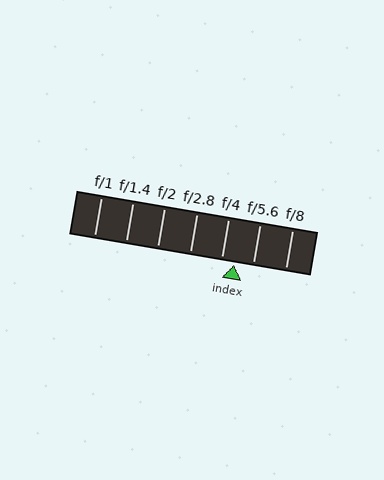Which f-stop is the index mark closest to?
The index mark is closest to f/4.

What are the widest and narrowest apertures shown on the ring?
The widest aperture shown is f/1 and the narrowest is f/8.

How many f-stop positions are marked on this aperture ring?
There are 7 f-stop positions marked.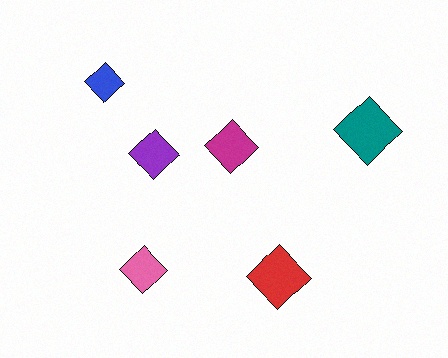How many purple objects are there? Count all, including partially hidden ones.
There is 1 purple object.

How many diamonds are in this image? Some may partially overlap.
There are 6 diamonds.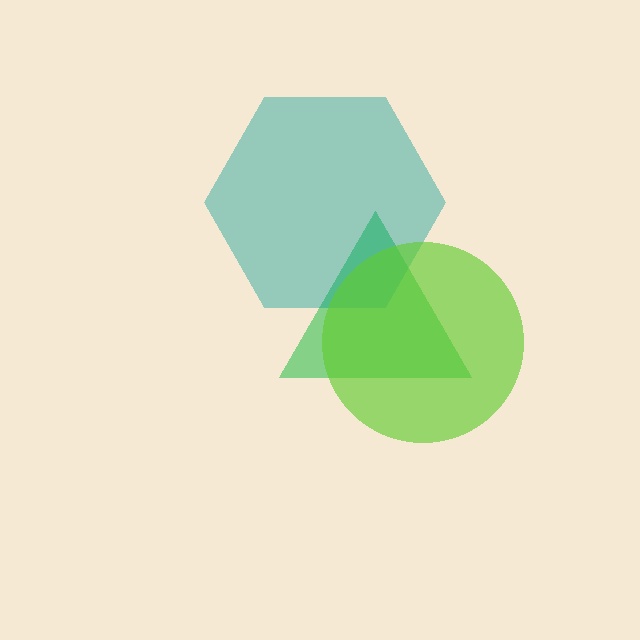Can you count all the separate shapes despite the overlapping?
Yes, there are 3 separate shapes.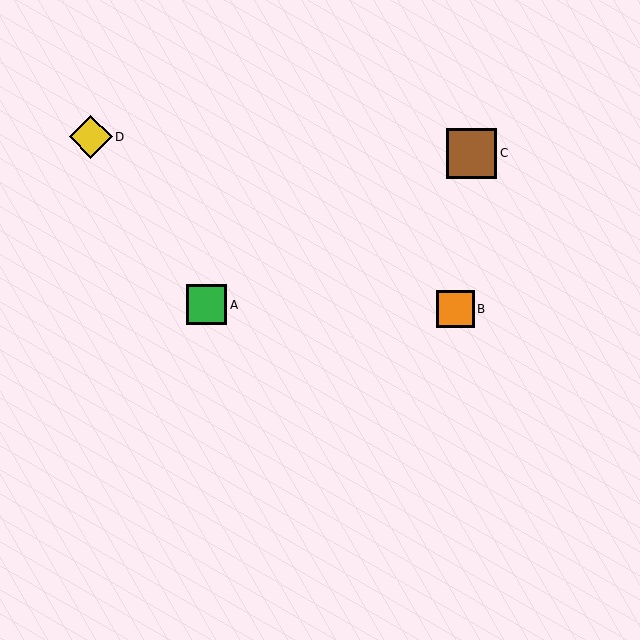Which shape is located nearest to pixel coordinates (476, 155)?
The brown square (labeled C) at (472, 153) is nearest to that location.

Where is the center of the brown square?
The center of the brown square is at (472, 153).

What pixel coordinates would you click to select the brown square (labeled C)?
Click at (472, 153) to select the brown square C.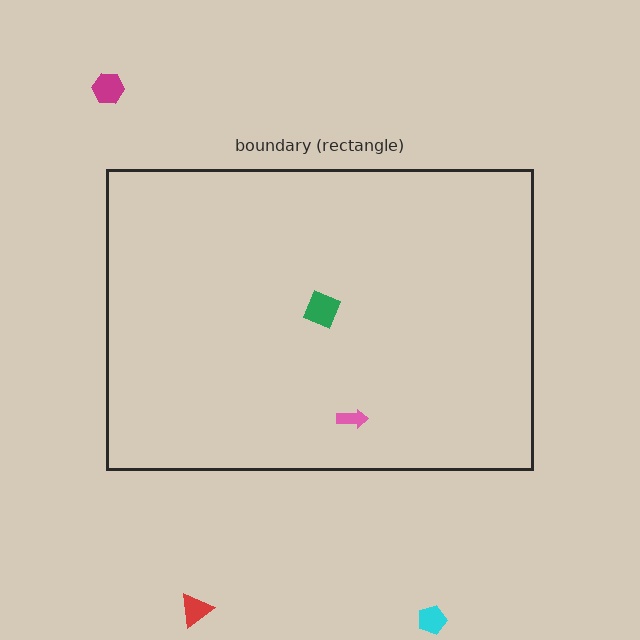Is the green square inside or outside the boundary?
Inside.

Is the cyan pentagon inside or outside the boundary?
Outside.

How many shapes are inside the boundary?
2 inside, 3 outside.